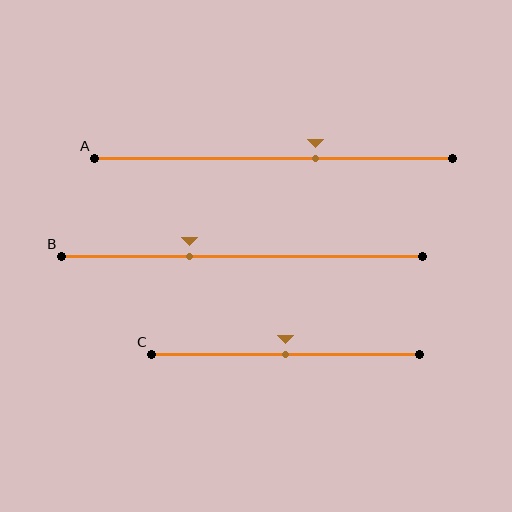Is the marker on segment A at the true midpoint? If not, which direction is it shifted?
No, the marker on segment A is shifted to the right by about 12% of the segment length.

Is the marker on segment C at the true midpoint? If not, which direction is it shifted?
Yes, the marker on segment C is at the true midpoint.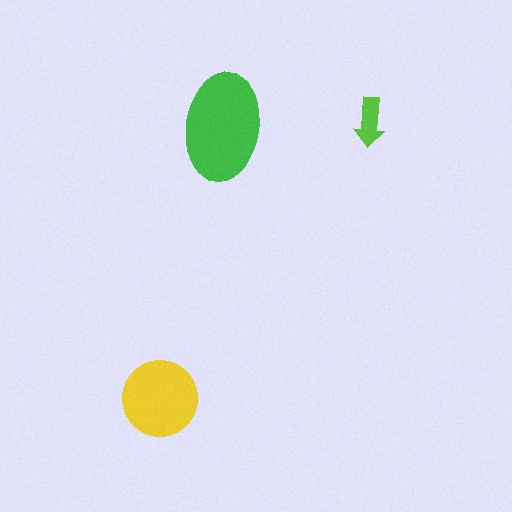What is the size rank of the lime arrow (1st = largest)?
3rd.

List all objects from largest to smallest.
The green ellipse, the yellow circle, the lime arrow.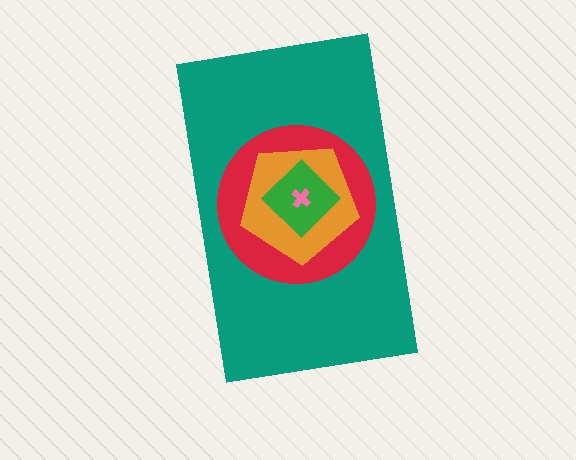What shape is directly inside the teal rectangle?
The red circle.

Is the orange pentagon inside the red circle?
Yes.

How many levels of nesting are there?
5.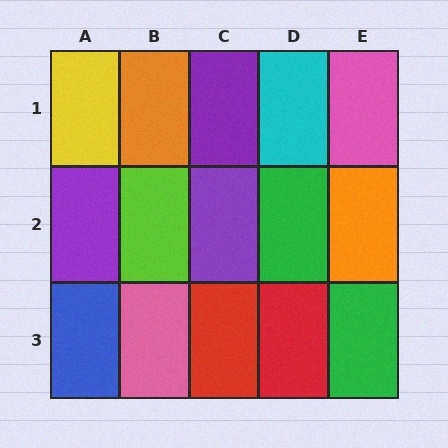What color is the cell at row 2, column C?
Purple.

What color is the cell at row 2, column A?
Purple.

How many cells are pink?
2 cells are pink.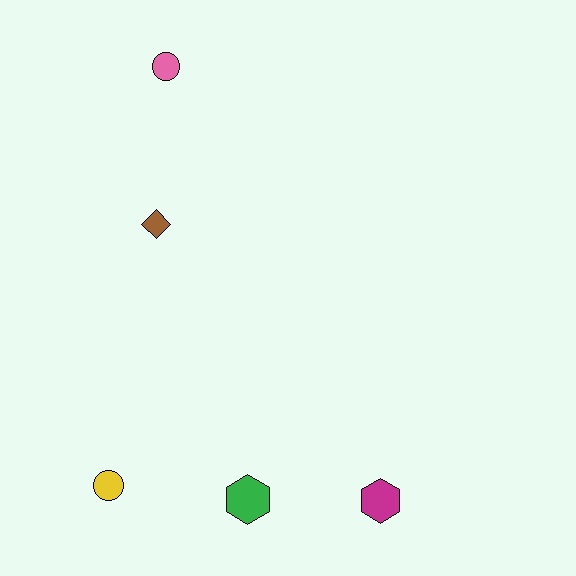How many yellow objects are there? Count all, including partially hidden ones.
There is 1 yellow object.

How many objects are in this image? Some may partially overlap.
There are 5 objects.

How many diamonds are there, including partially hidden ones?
There is 1 diamond.